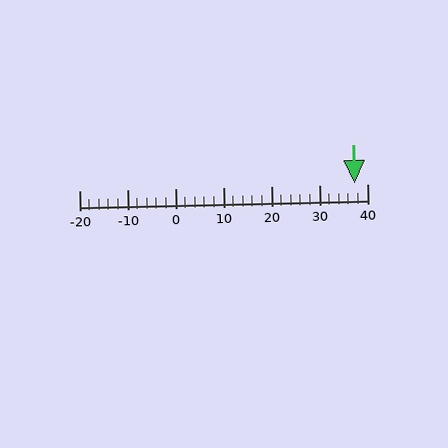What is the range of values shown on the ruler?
The ruler shows values from -20 to 40.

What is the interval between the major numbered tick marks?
The major tick marks are spaced 10 units apart.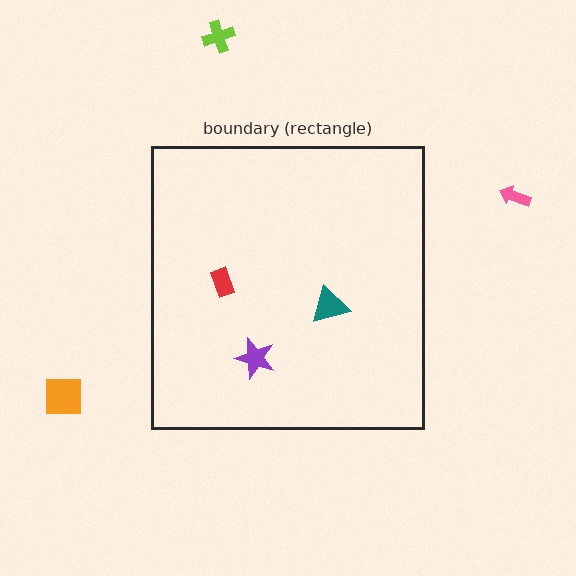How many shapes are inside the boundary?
3 inside, 3 outside.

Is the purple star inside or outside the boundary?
Inside.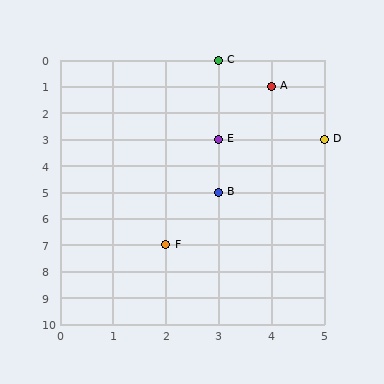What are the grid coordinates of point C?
Point C is at grid coordinates (3, 0).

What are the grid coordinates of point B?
Point B is at grid coordinates (3, 5).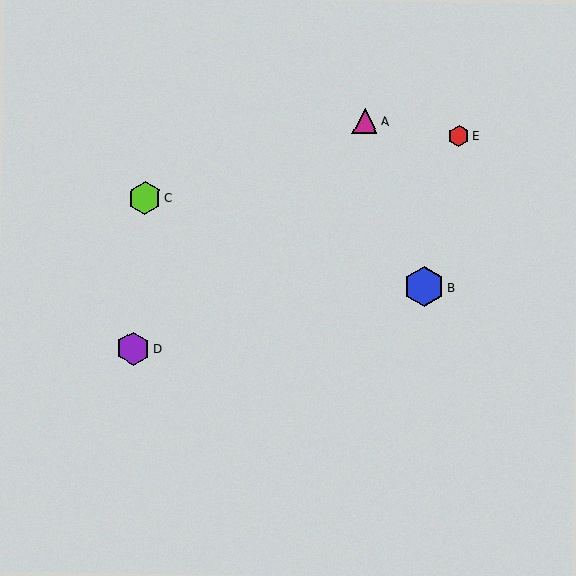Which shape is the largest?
The blue hexagon (labeled B) is the largest.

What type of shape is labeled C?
Shape C is a lime hexagon.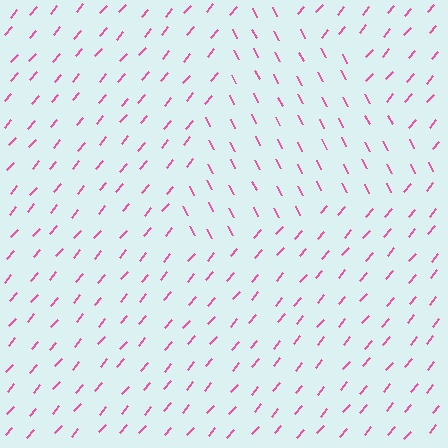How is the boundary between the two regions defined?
The boundary is defined purely by a change in line orientation (approximately 68 degrees difference). All lines are the same color and thickness.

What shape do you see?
I see a triangle.